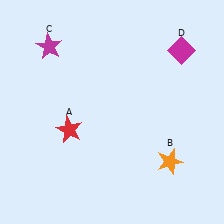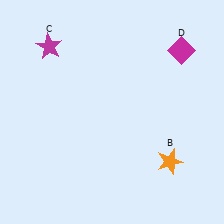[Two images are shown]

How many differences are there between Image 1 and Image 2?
There is 1 difference between the two images.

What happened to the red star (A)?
The red star (A) was removed in Image 2. It was in the bottom-left area of Image 1.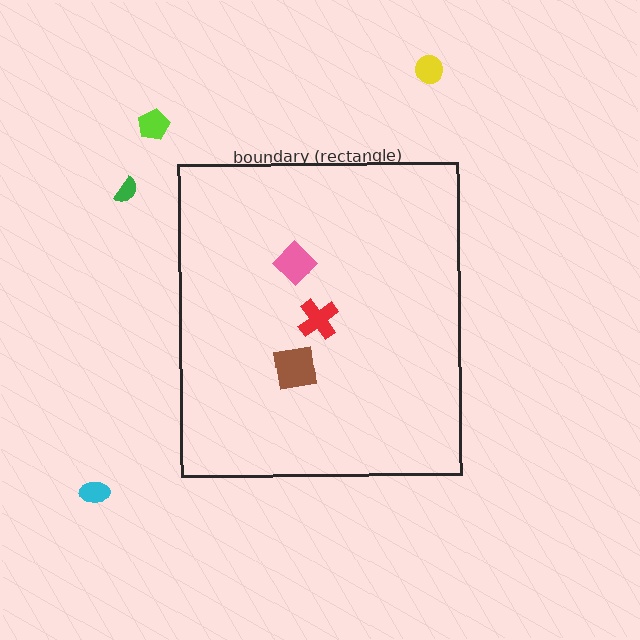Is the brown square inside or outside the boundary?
Inside.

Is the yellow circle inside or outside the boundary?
Outside.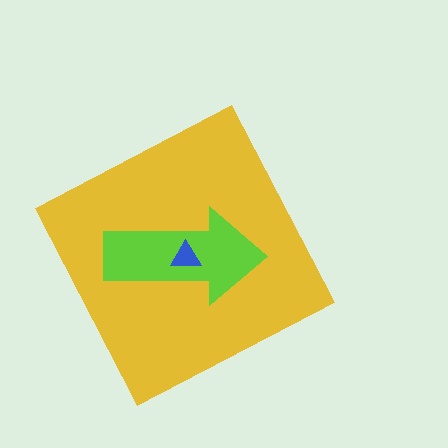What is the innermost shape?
The blue triangle.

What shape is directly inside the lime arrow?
The blue triangle.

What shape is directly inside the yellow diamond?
The lime arrow.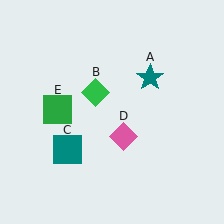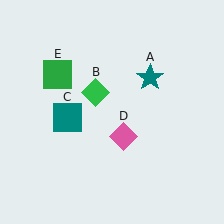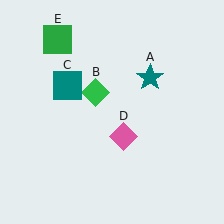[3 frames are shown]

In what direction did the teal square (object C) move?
The teal square (object C) moved up.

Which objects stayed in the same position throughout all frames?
Teal star (object A) and green diamond (object B) and pink diamond (object D) remained stationary.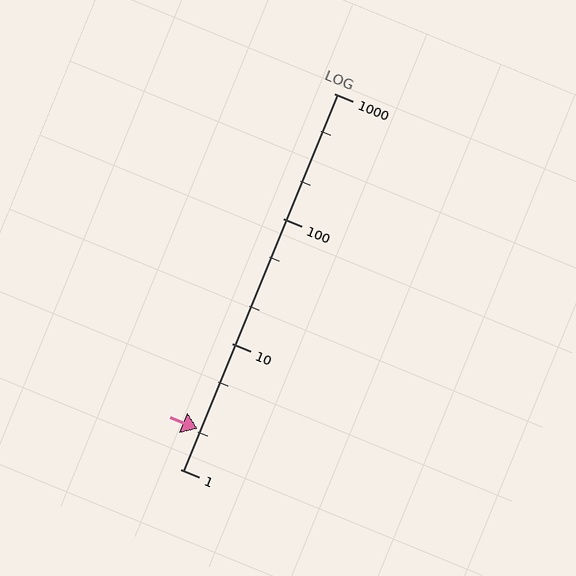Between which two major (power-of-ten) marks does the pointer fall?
The pointer is between 1 and 10.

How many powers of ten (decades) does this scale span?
The scale spans 3 decades, from 1 to 1000.